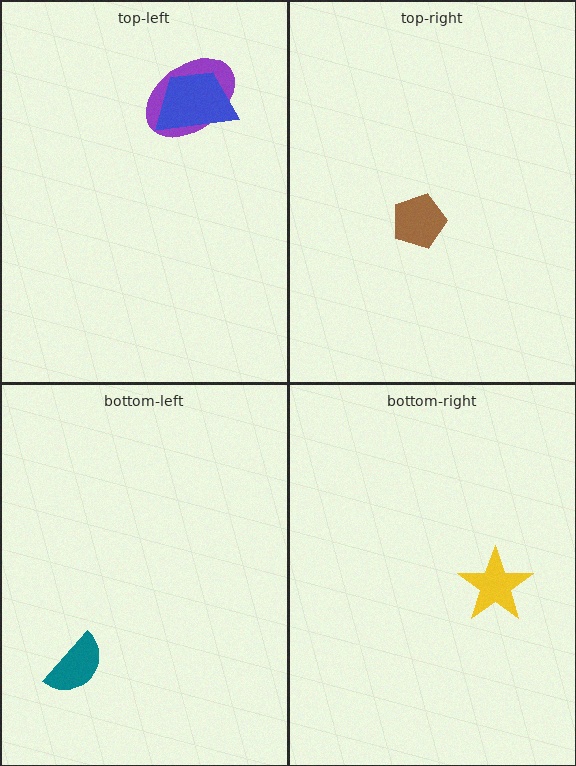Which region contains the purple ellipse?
The top-left region.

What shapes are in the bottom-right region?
The yellow star.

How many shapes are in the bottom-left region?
1.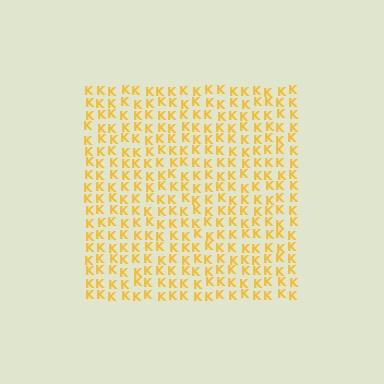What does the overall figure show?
The overall figure shows a square.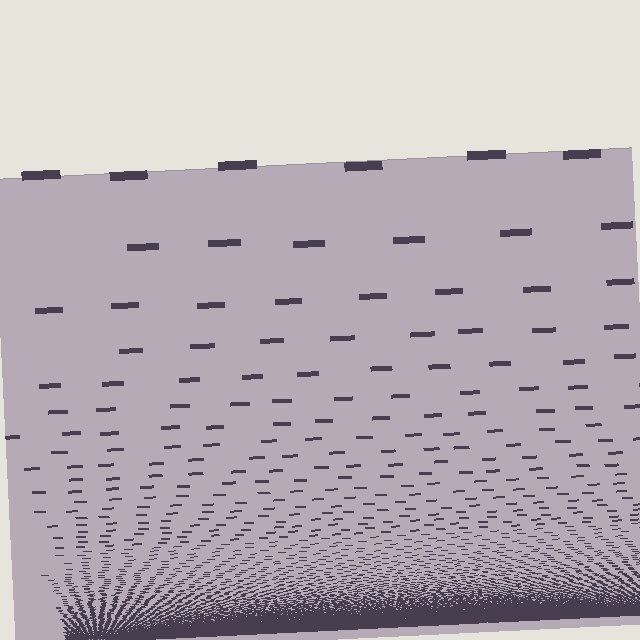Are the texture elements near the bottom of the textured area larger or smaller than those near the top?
Smaller. The gradient is inverted — elements near the bottom are smaller and denser.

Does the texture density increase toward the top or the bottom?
Density increases toward the bottom.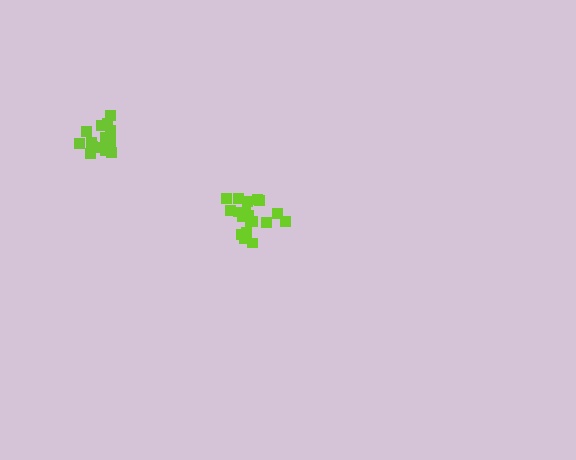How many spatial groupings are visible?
There are 2 spatial groupings.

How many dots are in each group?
Group 1: 19 dots, Group 2: 15 dots (34 total).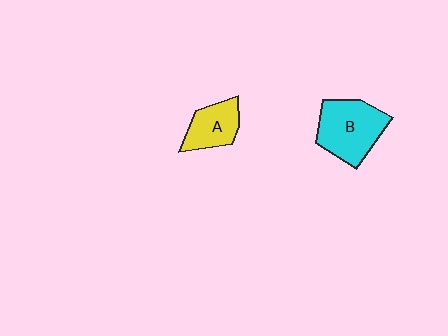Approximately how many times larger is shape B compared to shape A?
Approximately 1.6 times.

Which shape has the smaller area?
Shape A (yellow).